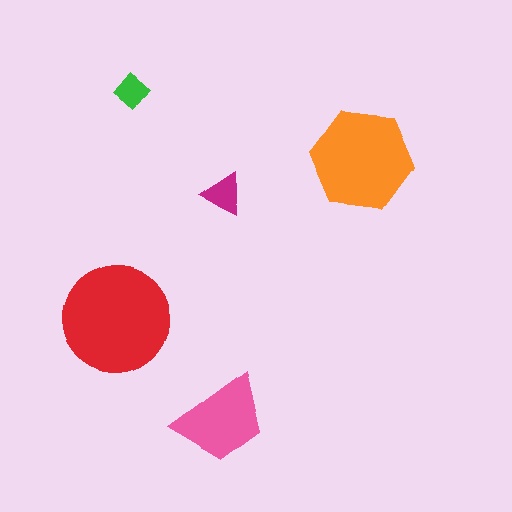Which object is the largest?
The red circle.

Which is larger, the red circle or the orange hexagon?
The red circle.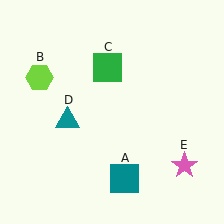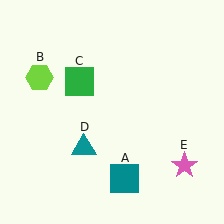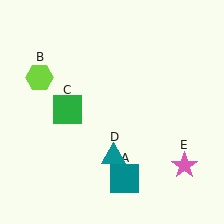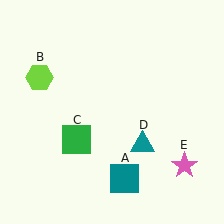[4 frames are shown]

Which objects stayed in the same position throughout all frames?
Teal square (object A) and lime hexagon (object B) and pink star (object E) remained stationary.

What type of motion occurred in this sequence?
The green square (object C), teal triangle (object D) rotated counterclockwise around the center of the scene.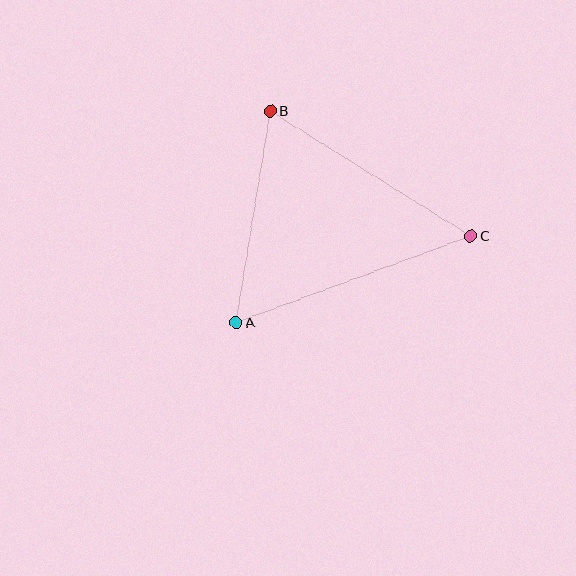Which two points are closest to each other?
Points A and B are closest to each other.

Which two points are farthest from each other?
Points A and C are farthest from each other.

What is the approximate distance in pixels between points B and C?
The distance between B and C is approximately 237 pixels.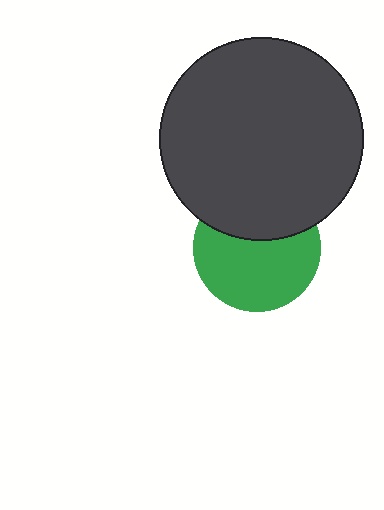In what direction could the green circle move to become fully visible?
The green circle could move down. That would shift it out from behind the dark gray circle entirely.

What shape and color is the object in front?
The object in front is a dark gray circle.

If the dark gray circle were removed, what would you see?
You would see the complete green circle.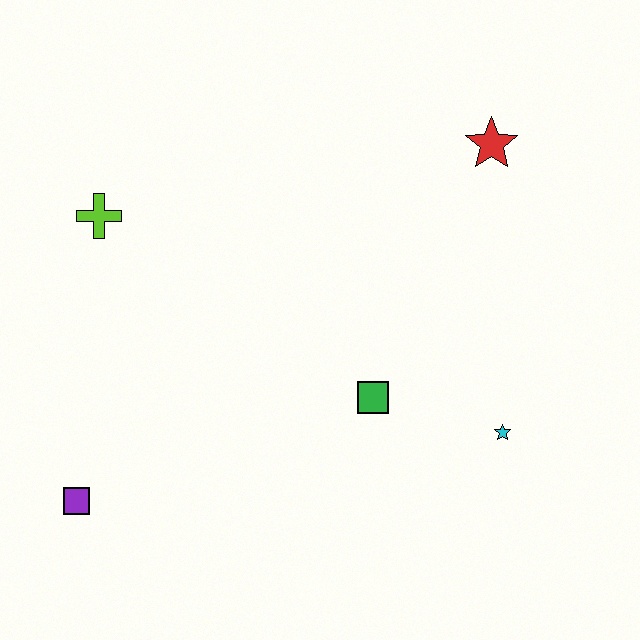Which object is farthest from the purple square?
The red star is farthest from the purple square.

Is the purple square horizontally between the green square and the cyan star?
No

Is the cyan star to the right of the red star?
Yes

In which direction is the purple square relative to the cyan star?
The purple square is to the left of the cyan star.